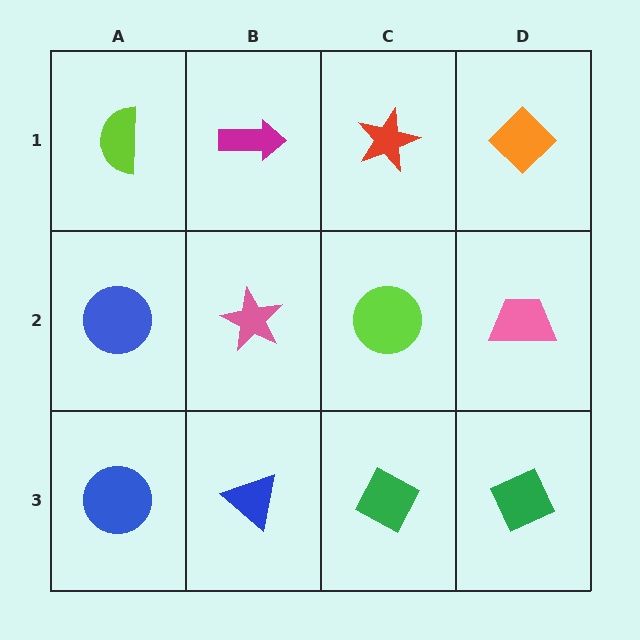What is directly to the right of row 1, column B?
A red star.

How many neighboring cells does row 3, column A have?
2.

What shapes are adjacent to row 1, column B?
A pink star (row 2, column B), a lime semicircle (row 1, column A), a red star (row 1, column C).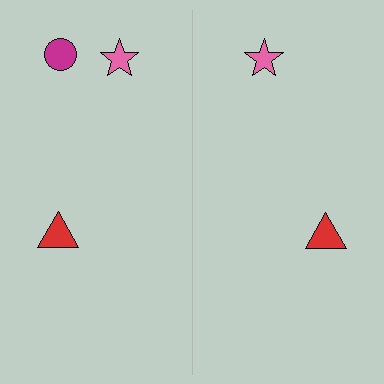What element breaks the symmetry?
A magenta circle is missing from the right side.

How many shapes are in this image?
There are 5 shapes in this image.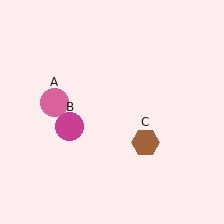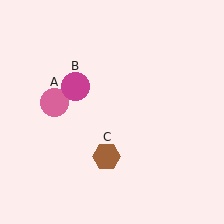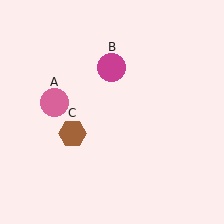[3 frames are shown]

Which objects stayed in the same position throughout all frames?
Pink circle (object A) remained stationary.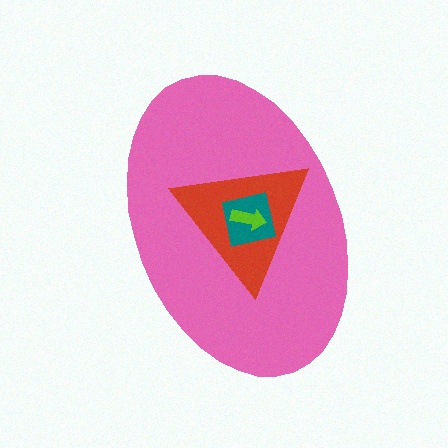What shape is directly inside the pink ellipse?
The red triangle.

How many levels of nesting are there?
4.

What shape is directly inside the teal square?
The lime arrow.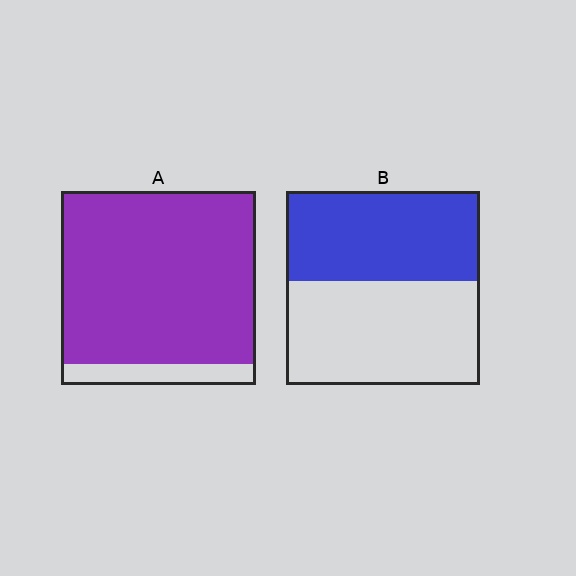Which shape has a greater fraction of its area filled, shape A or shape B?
Shape A.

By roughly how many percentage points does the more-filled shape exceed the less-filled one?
By roughly 45 percentage points (A over B).